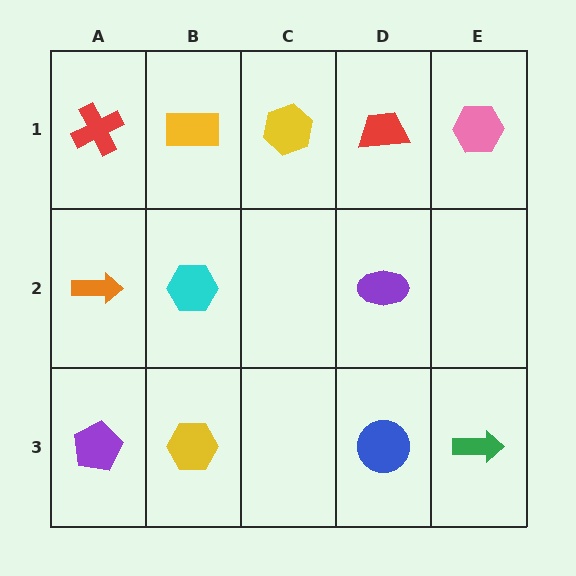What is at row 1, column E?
A pink hexagon.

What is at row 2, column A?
An orange arrow.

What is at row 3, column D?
A blue circle.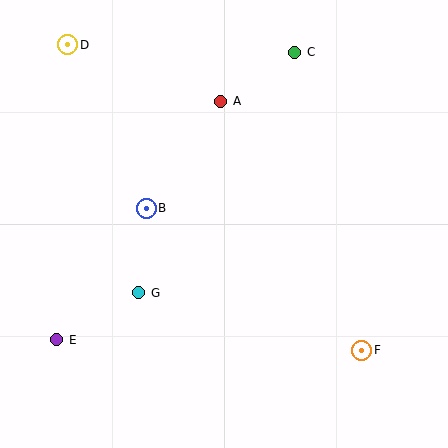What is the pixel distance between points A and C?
The distance between A and C is 89 pixels.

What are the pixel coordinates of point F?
Point F is at (362, 350).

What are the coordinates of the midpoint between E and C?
The midpoint between E and C is at (176, 196).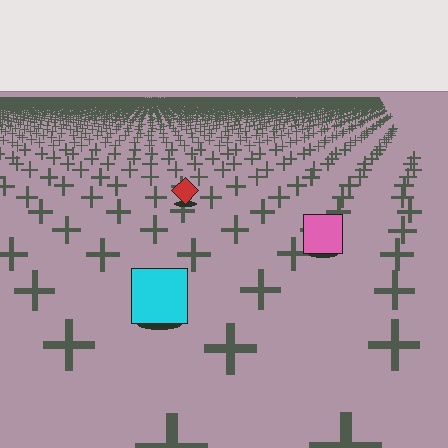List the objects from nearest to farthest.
From nearest to farthest: the cyan square, the pink square, the red diamond.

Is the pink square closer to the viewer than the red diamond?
Yes. The pink square is closer — you can tell from the texture gradient: the ground texture is coarser near it.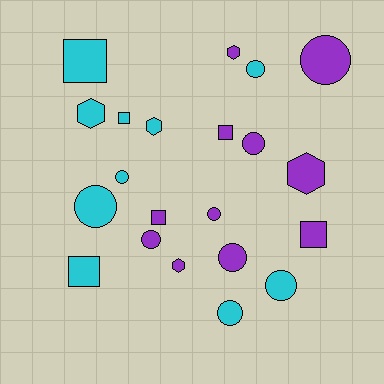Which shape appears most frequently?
Circle, with 10 objects.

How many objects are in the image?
There are 21 objects.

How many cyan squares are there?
There are 3 cyan squares.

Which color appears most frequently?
Purple, with 11 objects.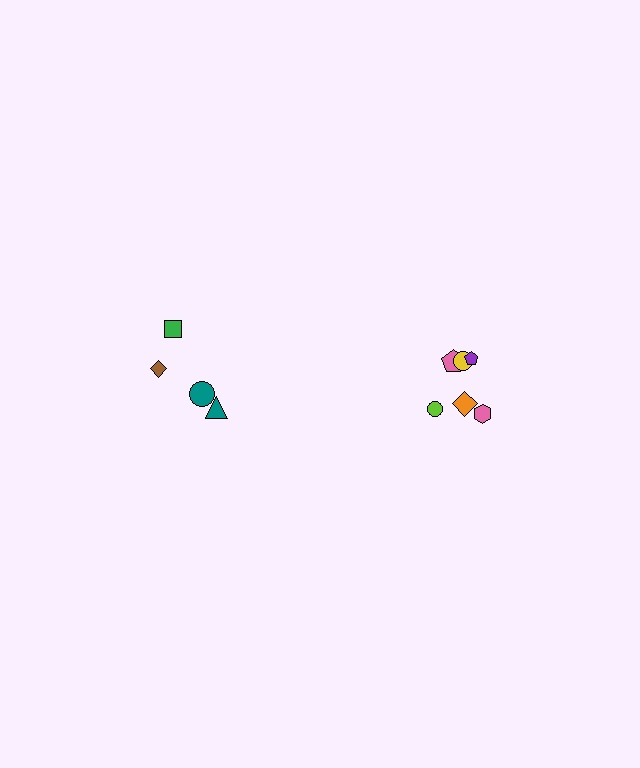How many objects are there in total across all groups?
There are 10 objects.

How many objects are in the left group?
There are 4 objects.